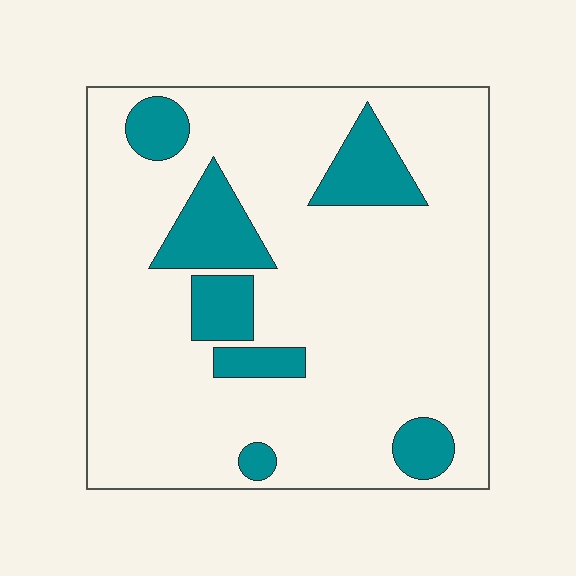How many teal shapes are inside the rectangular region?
7.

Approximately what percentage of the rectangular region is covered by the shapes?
Approximately 15%.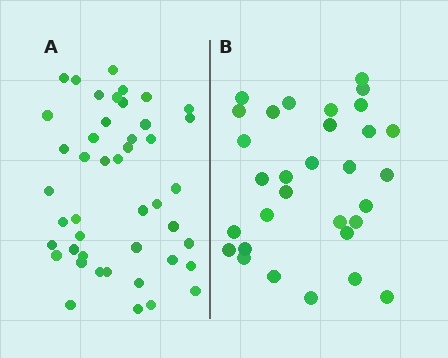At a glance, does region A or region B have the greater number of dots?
Region A (the left region) has more dots.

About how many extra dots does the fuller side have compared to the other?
Region A has approximately 15 more dots than region B.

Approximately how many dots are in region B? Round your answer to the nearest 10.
About 30 dots. (The exact count is 31, which rounds to 30.)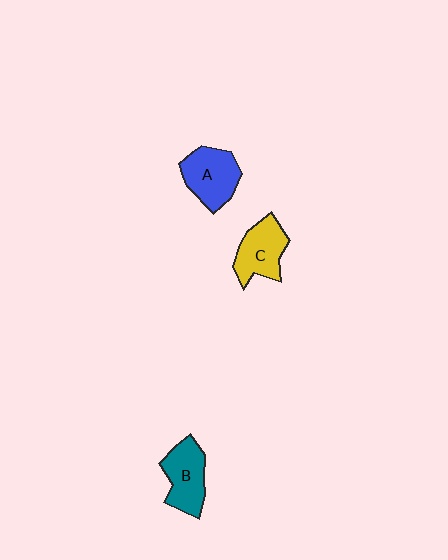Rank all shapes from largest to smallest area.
From largest to smallest: A (blue), B (teal), C (yellow).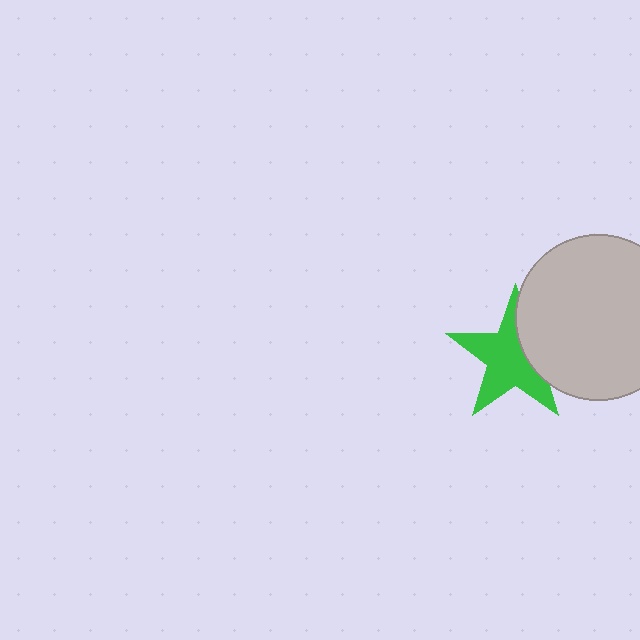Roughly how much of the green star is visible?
Most of it is visible (roughly 70%).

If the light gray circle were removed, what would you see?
You would see the complete green star.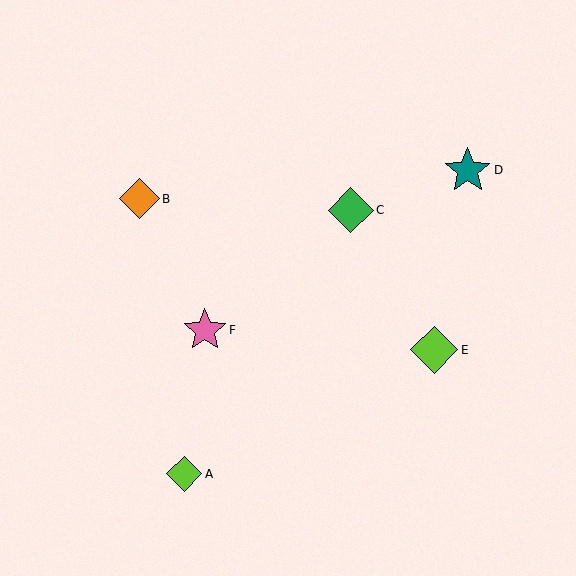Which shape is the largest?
The lime diamond (labeled E) is the largest.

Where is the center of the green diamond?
The center of the green diamond is at (351, 210).